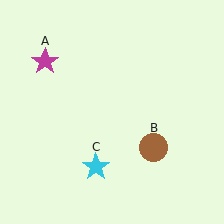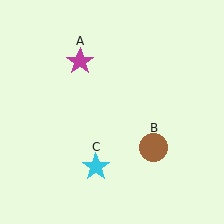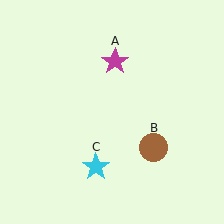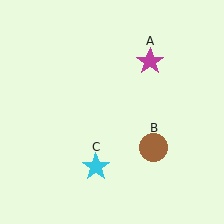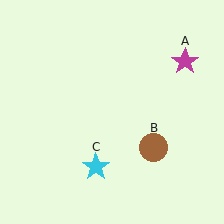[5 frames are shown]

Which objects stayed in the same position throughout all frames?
Brown circle (object B) and cyan star (object C) remained stationary.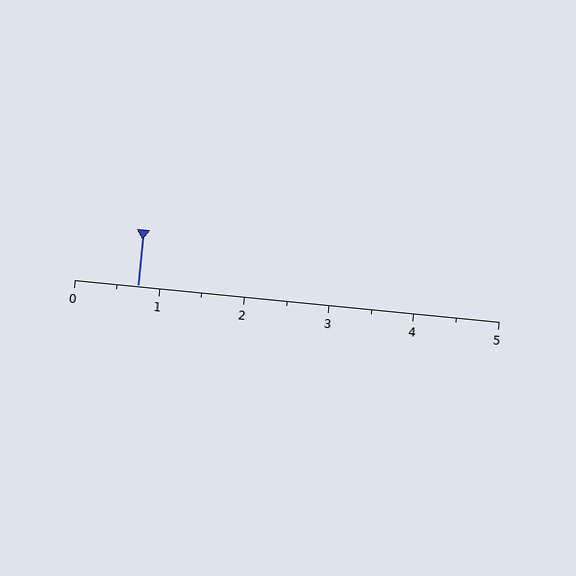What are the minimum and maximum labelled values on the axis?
The axis runs from 0 to 5.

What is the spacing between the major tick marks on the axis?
The major ticks are spaced 1 apart.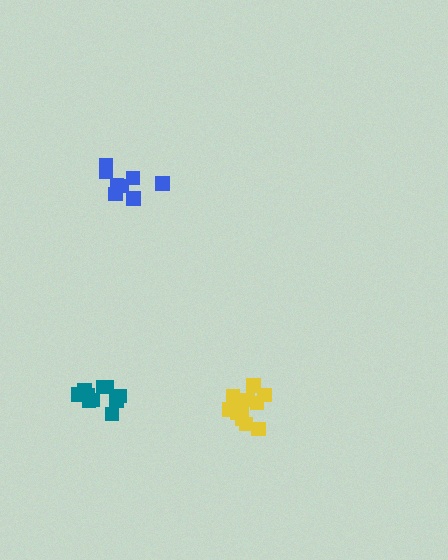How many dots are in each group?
Group 1: 10 dots, Group 2: 12 dots, Group 3: 8 dots (30 total).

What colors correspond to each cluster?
The clusters are colored: teal, yellow, blue.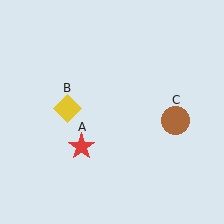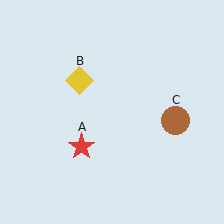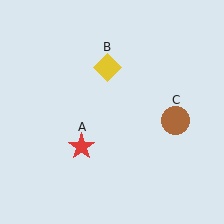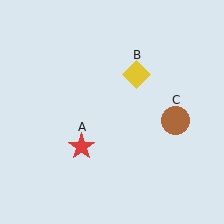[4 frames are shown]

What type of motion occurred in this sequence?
The yellow diamond (object B) rotated clockwise around the center of the scene.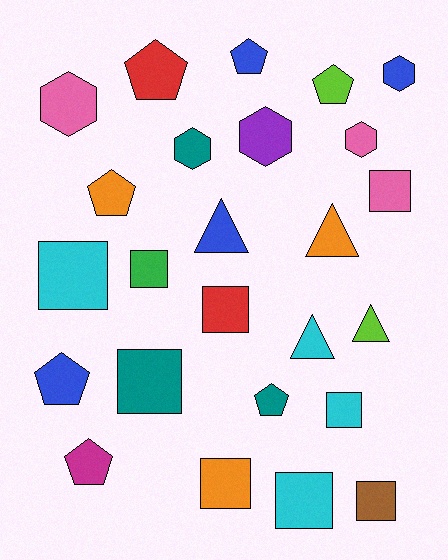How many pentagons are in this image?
There are 7 pentagons.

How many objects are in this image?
There are 25 objects.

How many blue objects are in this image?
There are 4 blue objects.